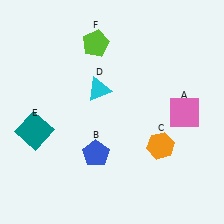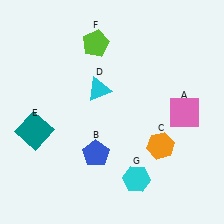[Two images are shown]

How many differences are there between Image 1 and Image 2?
There is 1 difference between the two images.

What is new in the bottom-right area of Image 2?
A cyan hexagon (G) was added in the bottom-right area of Image 2.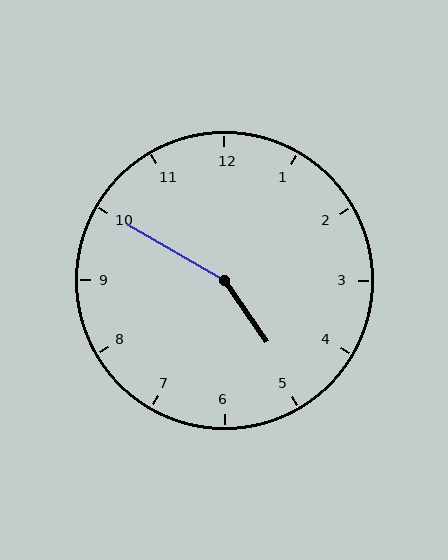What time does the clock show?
4:50.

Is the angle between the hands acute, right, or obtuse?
It is obtuse.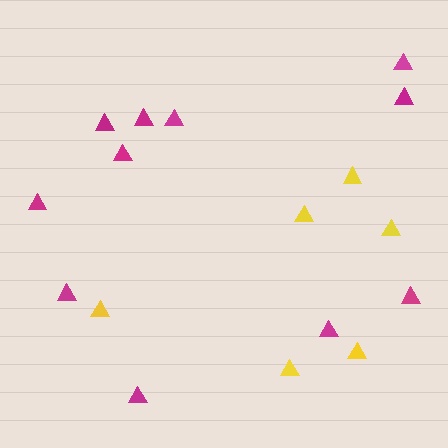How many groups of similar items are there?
There are 2 groups: one group of magenta triangles (11) and one group of yellow triangles (6).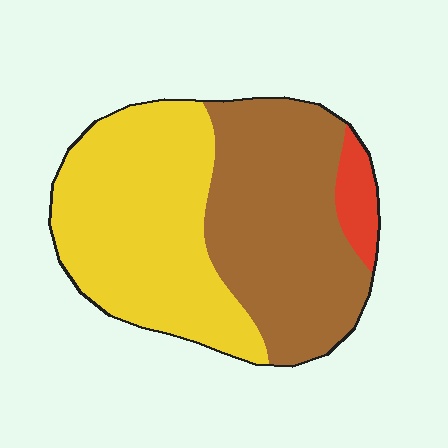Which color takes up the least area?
Red, at roughly 5%.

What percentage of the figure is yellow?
Yellow covers roughly 50% of the figure.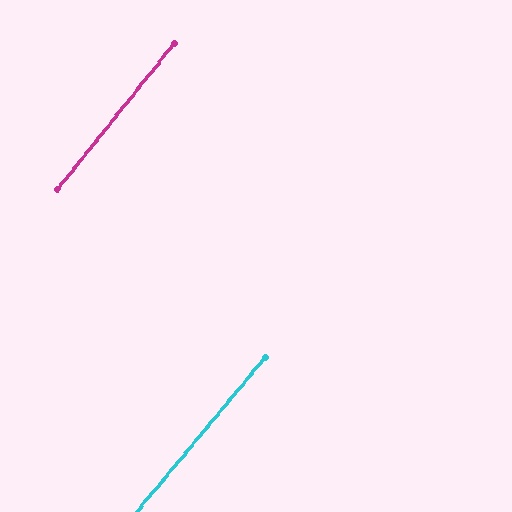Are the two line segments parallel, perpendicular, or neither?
Parallel — their directions differ by only 1.3°.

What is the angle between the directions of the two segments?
Approximately 1 degree.